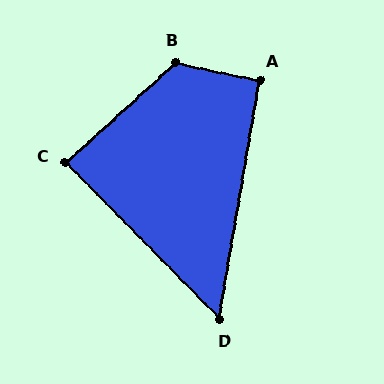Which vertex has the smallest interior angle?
D, at approximately 54 degrees.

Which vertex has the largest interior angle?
B, at approximately 126 degrees.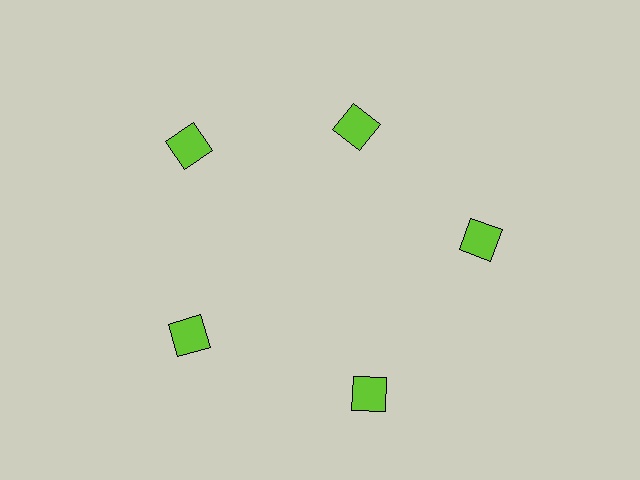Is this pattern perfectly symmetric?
No. The 5 lime squares are arranged in a ring, but one element near the 1 o'clock position is pulled inward toward the center, breaking the 5-fold rotational symmetry.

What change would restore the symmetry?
The symmetry would be restored by moving it outward, back onto the ring so that all 5 squares sit at equal angles and equal distance from the center.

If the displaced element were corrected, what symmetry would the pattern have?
It would have 5-fold rotational symmetry — the pattern would map onto itself every 72 degrees.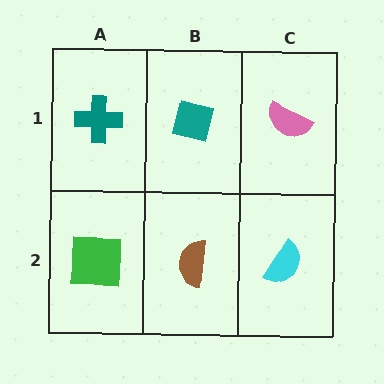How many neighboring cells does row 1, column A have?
2.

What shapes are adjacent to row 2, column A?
A teal cross (row 1, column A), a brown semicircle (row 2, column B).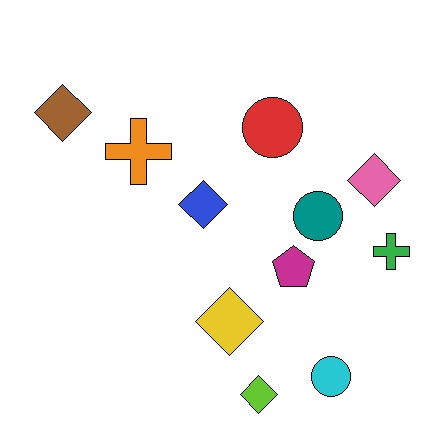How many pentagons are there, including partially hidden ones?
There is 1 pentagon.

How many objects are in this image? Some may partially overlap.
There are 11 objects.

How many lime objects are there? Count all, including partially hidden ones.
There is 1 lime object.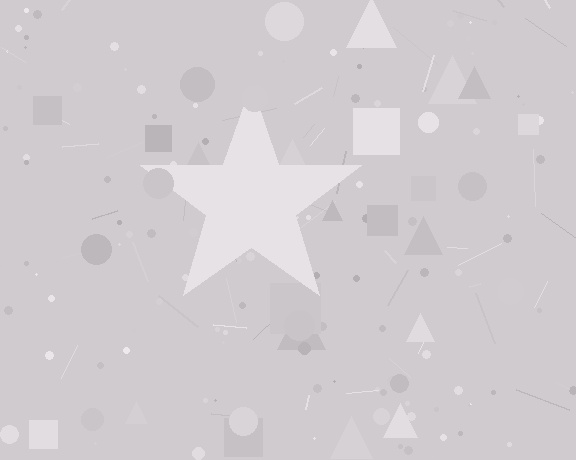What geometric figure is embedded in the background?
A star is embedded in the background.